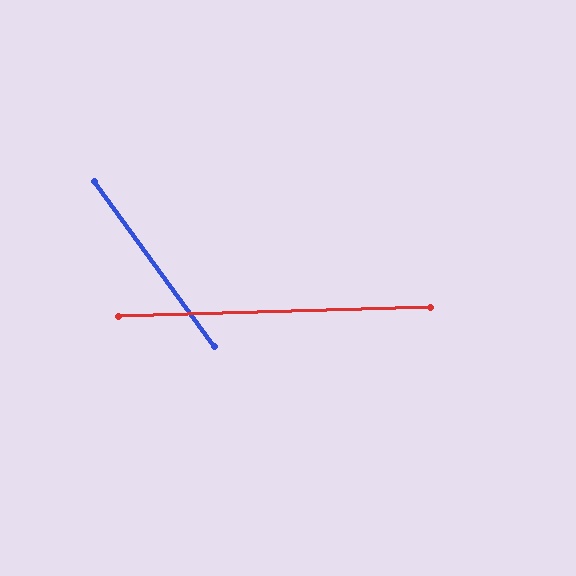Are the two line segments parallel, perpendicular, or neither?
Neither parallel nor perpendicular — they differ by about 55°.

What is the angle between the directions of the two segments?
Approximately 55 degrees.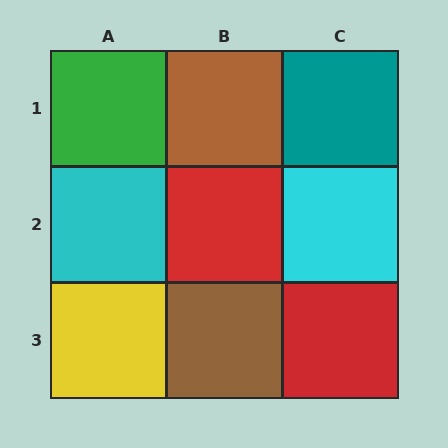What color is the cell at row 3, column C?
Red.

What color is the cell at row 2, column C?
Cyan.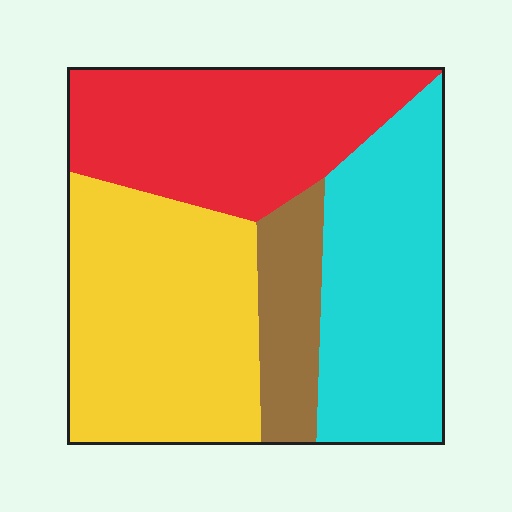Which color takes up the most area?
Yellow, at roughly 35%.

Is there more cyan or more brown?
Cyan.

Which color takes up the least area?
Brown, at roughly 10%.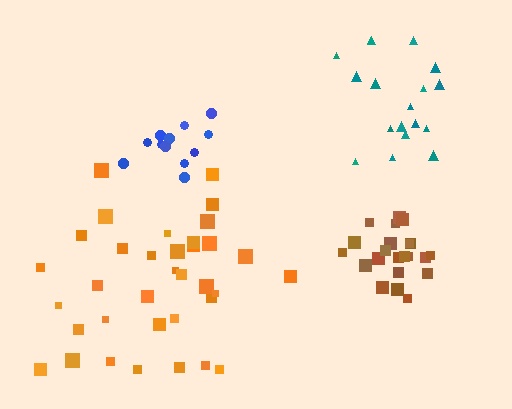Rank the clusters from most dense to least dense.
brown, blue, teal, orange.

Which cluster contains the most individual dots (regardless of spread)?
Orange (35).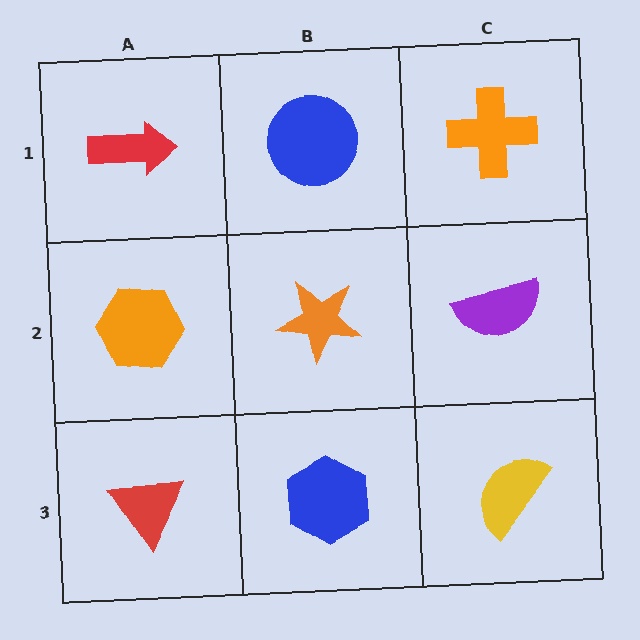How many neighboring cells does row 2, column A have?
3.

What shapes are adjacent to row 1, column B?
An orange star (row 2, column B), a red arrow (row 1, column A), an orange cross (row 1, column C).